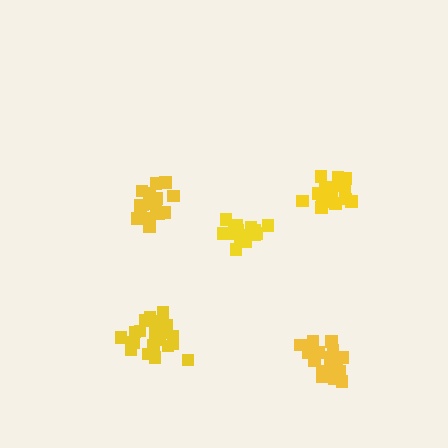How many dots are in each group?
Group 1: 17 dots, Group 2: 21 dots, Group 3: 20 dots, Group 4: 16 dots, Group 5: 21 dots (95 total).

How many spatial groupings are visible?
There are 5 spatial groupings.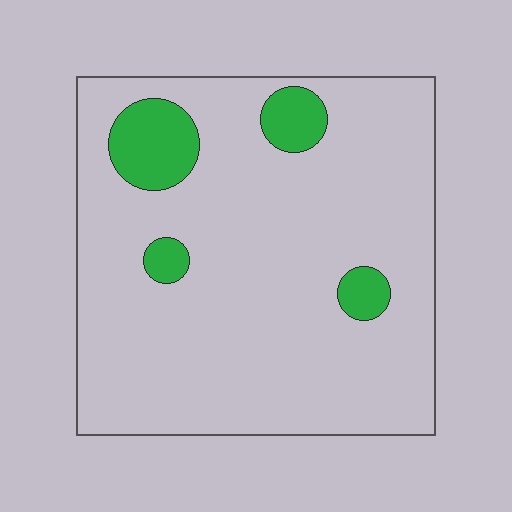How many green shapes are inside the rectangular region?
4.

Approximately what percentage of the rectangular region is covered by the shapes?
Approximately 10%.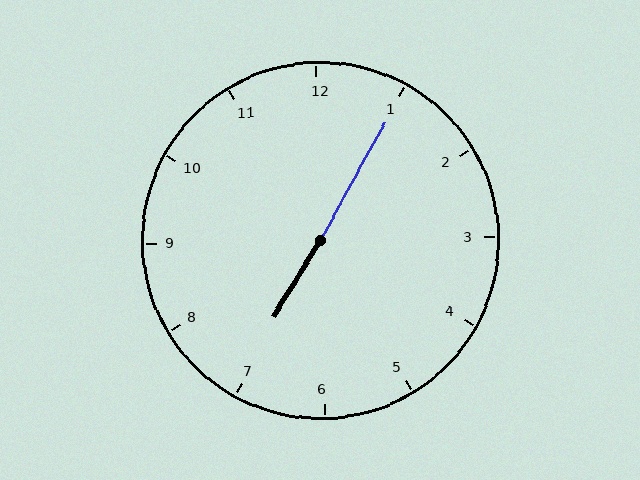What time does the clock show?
7:05.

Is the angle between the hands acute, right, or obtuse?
It is obtuse.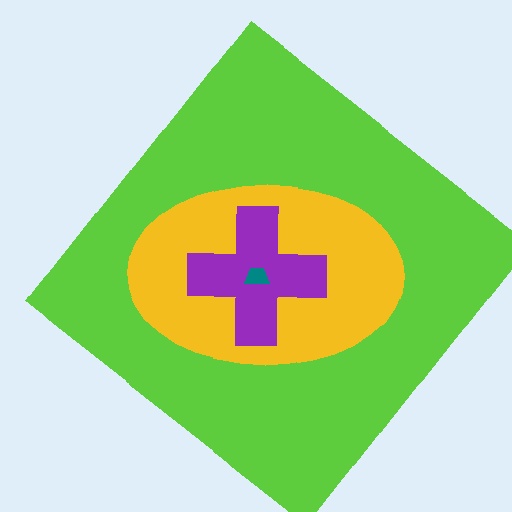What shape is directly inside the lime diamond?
The yellow ellipse.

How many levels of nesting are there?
4.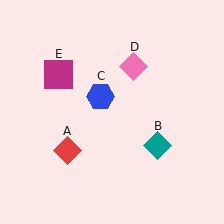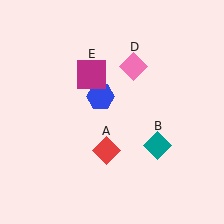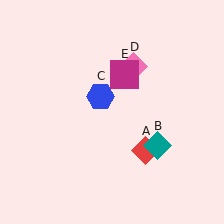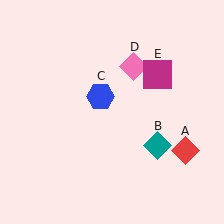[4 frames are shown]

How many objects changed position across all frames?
2 objects changed position: red diamond (object A), magenta square (object E).